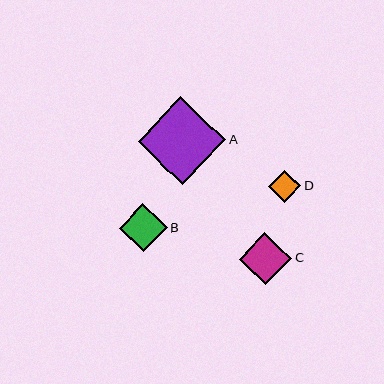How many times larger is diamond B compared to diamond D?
Diamond B is approximately 1.5 times the size of diamond D.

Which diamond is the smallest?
Diamond D is the smallest with a size of approximately 32 pixels.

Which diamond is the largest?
Diamond A is the largest with a size of approximately 88 pixels.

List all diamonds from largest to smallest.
From largest to smallest: A, C, B, D.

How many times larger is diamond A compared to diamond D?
Diamond A is approximately 2.7 times the size of diamond D.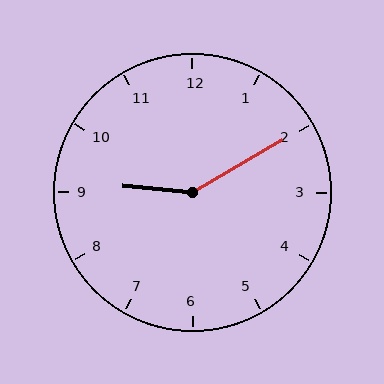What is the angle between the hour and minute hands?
Approximately 145 degrees.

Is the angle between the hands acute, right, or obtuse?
It is obtuse.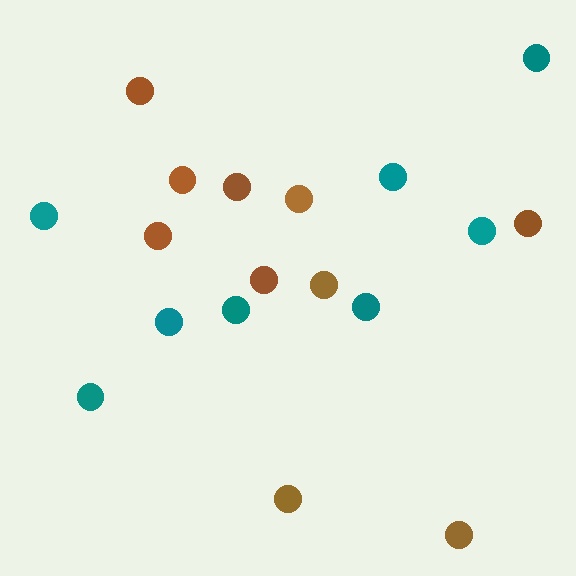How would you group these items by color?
There are 2 groups: one group of brown circles (10) and one group of teal circles (8).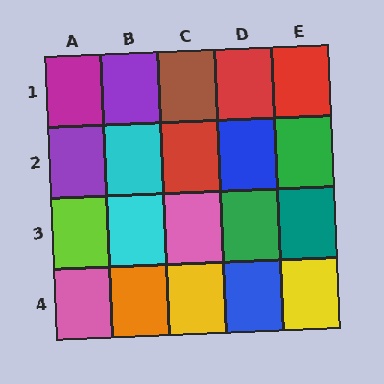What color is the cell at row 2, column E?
Green.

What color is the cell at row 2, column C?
Red.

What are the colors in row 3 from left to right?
Lime, cyan, pink, green, teal.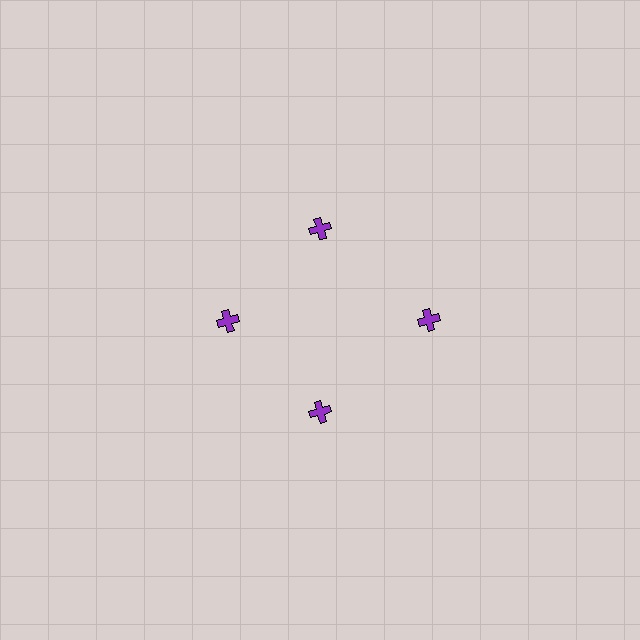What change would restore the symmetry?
The symmetry would be restored by moving it inward, back onto the ring so that all 4 crosses sit at equal angles and equal distance from the center.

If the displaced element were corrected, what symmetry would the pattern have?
It would have 4-fold rotational symmetry — the pattern would map onto itself every 90 degrees.